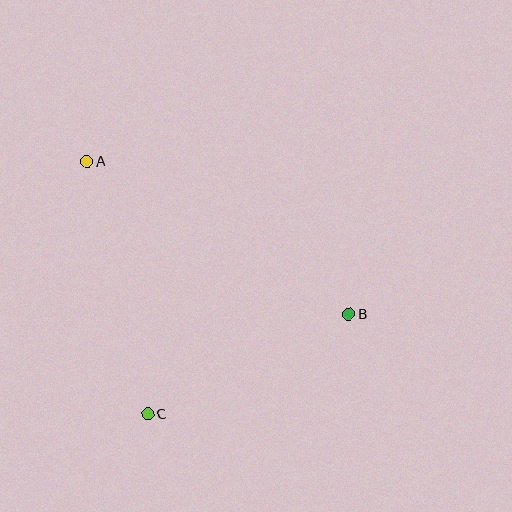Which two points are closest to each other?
Points B and C are closest to each other.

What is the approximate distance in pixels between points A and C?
The distance between A and C is approximately 259 pixels.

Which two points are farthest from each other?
Points A and B are farthest from each other.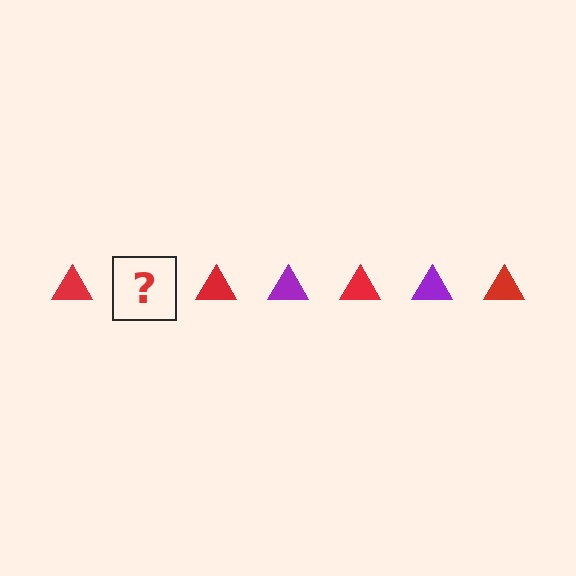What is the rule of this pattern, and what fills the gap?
The rule is that the pattern cycles through red, purple triangles. The gap should be filled with a purple triangle.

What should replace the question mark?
The question mark should be replaced with a purple triangle.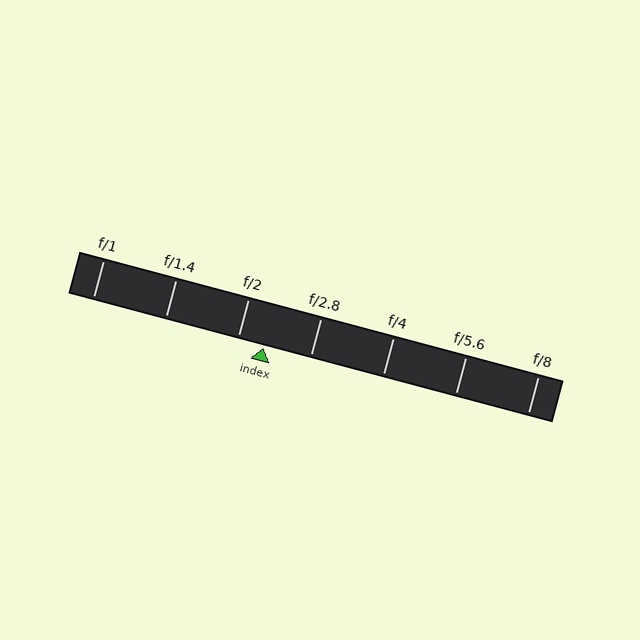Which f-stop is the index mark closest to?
The index mark is closest to f/2.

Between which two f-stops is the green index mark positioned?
The index mark is between f/2 and f/2.8.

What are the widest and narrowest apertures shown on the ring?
The widest aperture shown is f/1 and the narrowest is f/8.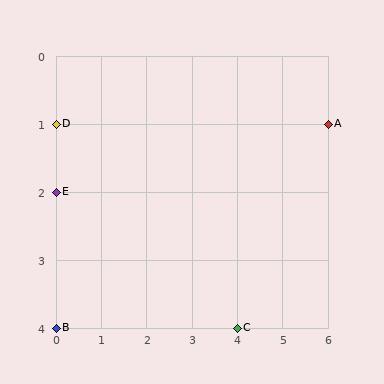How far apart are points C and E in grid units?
Points C and E are 4 columns and 2 rows apart (about 4.5 grid units diagonally).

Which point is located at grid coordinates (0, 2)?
Point E is at (0, 2).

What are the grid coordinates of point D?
Point D is at grid coordinates (0, 1).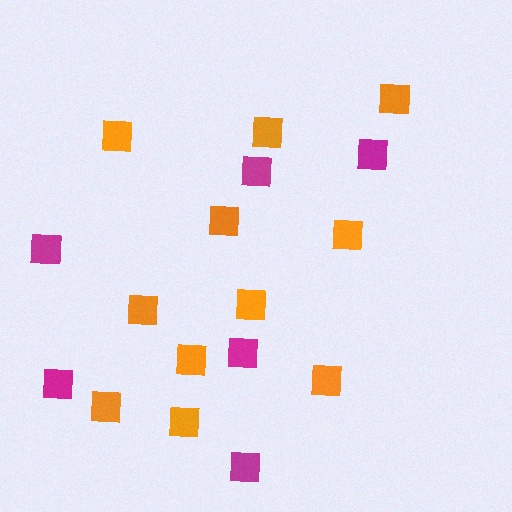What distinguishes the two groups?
There are 2 groups: one group of magenta squares (6) and one group of orange squares (11).